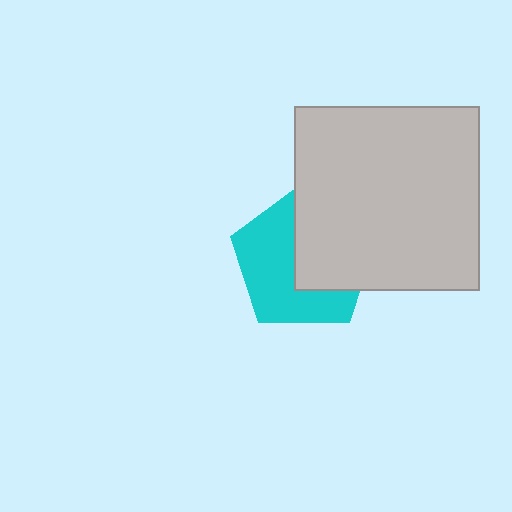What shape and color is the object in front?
The object in front is a light gray square.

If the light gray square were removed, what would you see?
You would see the complete cyan pentagon.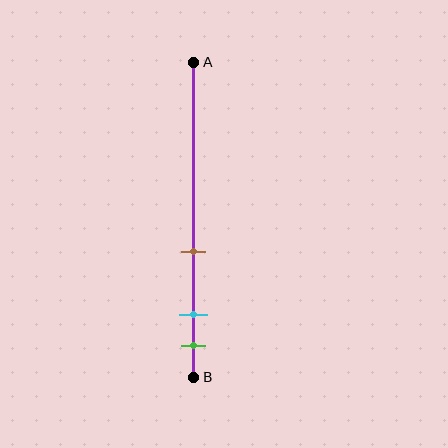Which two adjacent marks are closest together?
The cyan and green marks are the closest adjacent pair.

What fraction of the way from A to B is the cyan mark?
The cyan mark is approximately 80% (0.8) of the way from A to B.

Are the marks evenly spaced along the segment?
No, the marks are not evenly spaced.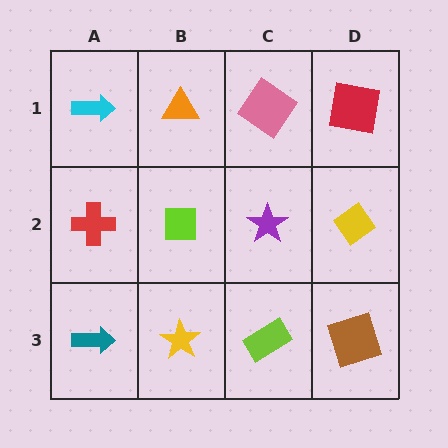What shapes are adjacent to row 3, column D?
A yellow diamond (row 2, column D), a lime rectangle (row 3, column C).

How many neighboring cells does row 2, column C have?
4.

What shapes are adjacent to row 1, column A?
A red cross (row 2, column A), an orange triangle (row 1, column B).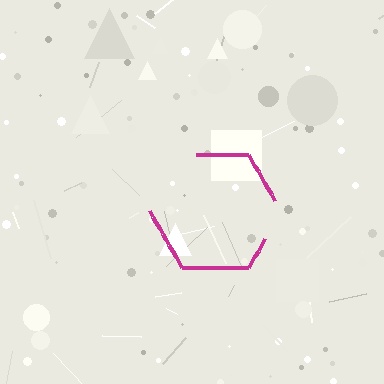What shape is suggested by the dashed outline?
The dashed outline suggests a hexagon.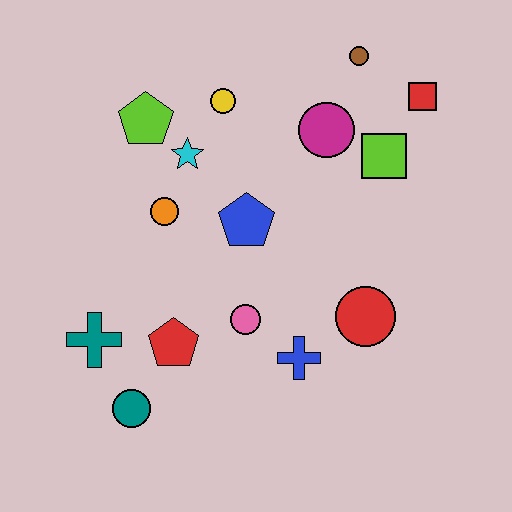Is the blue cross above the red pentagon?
No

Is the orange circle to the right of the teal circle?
Yes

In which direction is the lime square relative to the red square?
The lime square is below the red square.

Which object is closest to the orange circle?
The cyan star is closest to the orange circle.